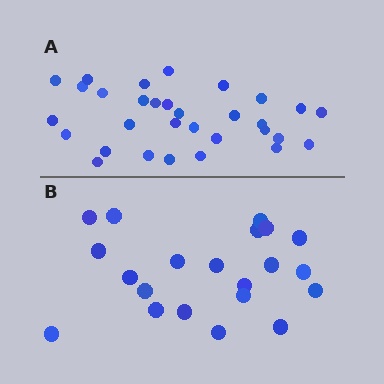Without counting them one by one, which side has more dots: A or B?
Region A (the top region) has more dots.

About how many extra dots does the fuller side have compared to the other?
Region A has roughly 10 or so more dots than region B.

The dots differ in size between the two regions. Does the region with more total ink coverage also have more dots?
No. Region B has more total ink coverage because its dots are larger, but region A actually contains more individual dots. Total area can be misleading — the number of items is what matters here.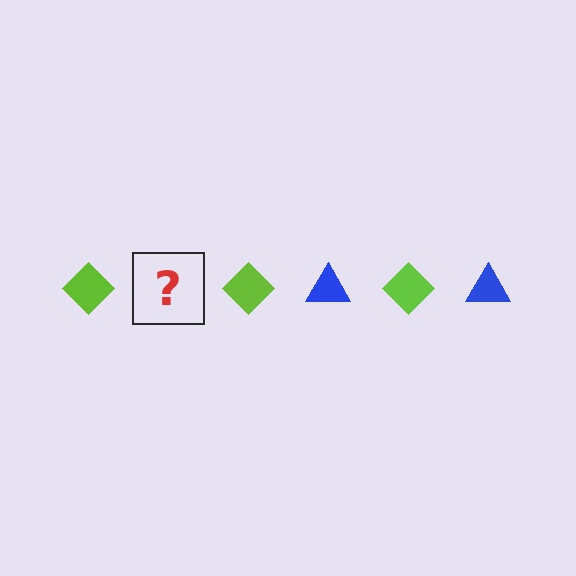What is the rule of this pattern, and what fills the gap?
The rule is that the pattern alternates between lime diamond and blue triangle. The gap should be filled with a blue triangle.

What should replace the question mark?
The question mark should be replaced with a blue triangle.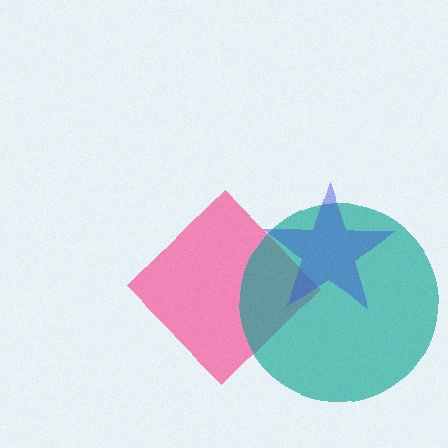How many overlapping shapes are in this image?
There are 3 overlapping shapes in the image.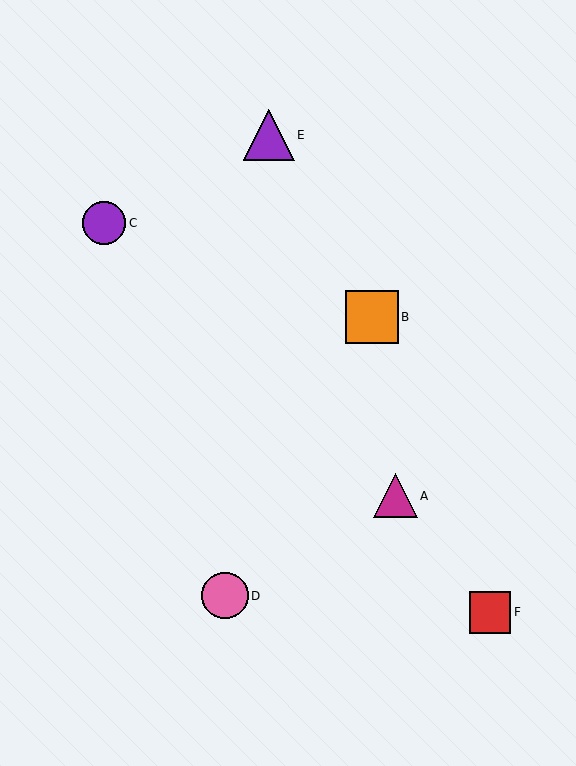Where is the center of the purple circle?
The center of the purple circle is at (104, 223).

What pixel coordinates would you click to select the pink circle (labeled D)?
Click at (225, 596) to select the pink circle D.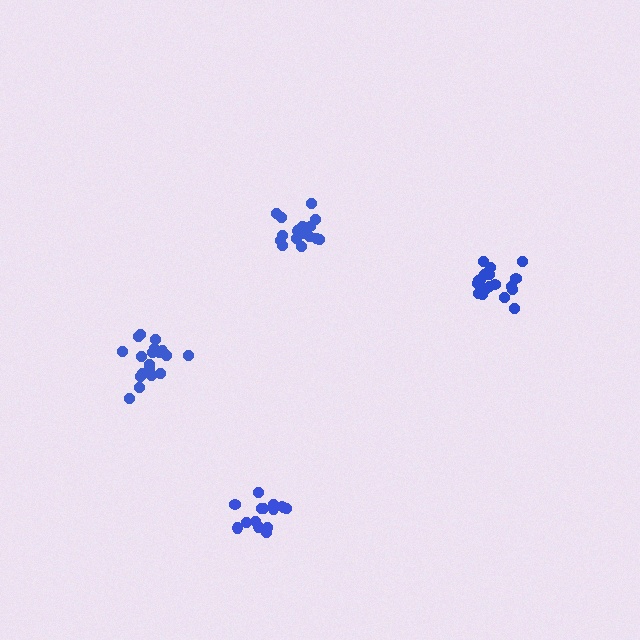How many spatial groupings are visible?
There are 4 spatial groupings.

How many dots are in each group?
Group 1: 19 dots, Group 2: 18 dots, Group 3: 20 dots, Group 4: 15 dots (72 total).